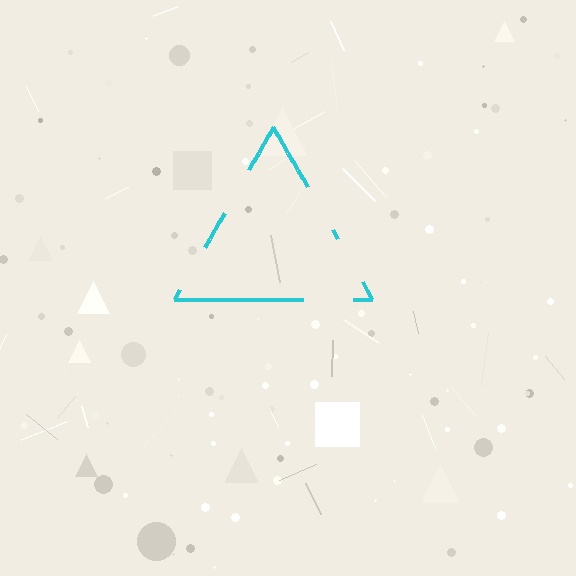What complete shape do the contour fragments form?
The contour fragments form a triangle.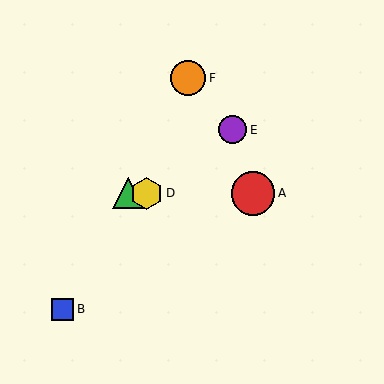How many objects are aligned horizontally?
3 objects (A, C, D) are aligned horizontally.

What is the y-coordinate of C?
Object C is at y≈193.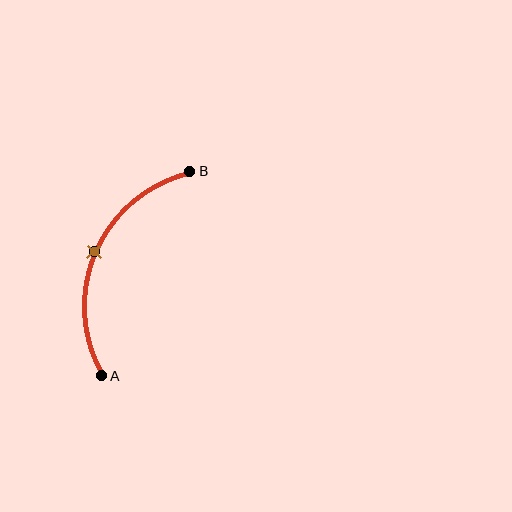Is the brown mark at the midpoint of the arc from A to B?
Yes. The brown mark lies on the arc at equal arc-length from both A and B — it is the arc midpoint.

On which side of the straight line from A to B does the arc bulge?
The arc bulges to the left of the straight line connecting A and B.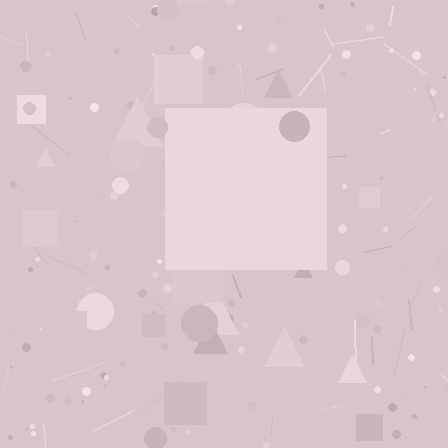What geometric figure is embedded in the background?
A square is embedded in the background.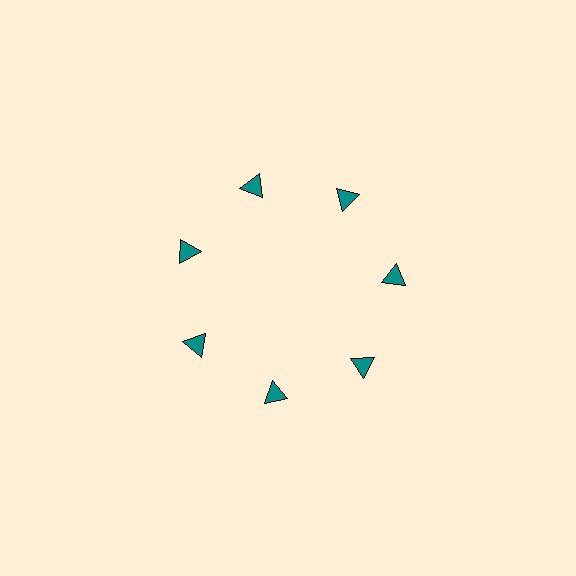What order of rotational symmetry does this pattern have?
This pattern has 7-fold rotational symmetry.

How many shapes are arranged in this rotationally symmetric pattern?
There are 7 shapes, arranged in 7 groups of 1.